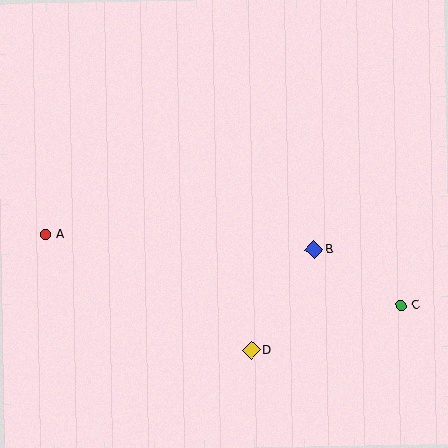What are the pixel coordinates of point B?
Point B is at (314, 249).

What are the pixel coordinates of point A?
Point A is at (45, 234).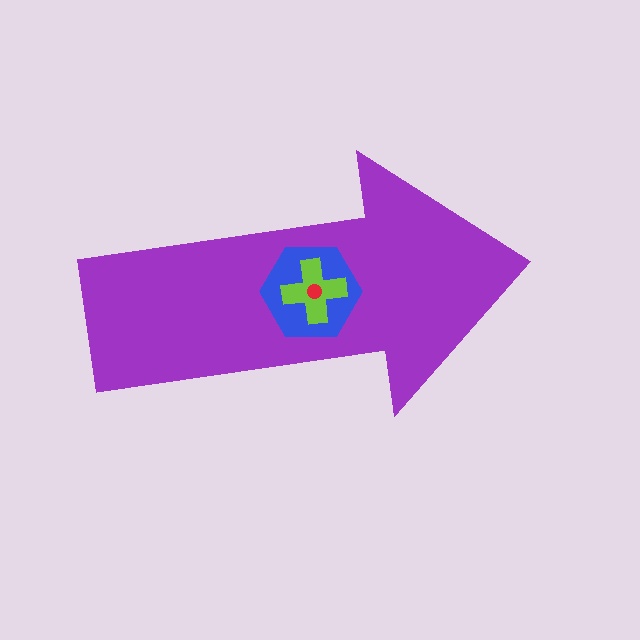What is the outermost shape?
The purple arrow.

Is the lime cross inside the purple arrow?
Yes.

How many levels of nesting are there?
4.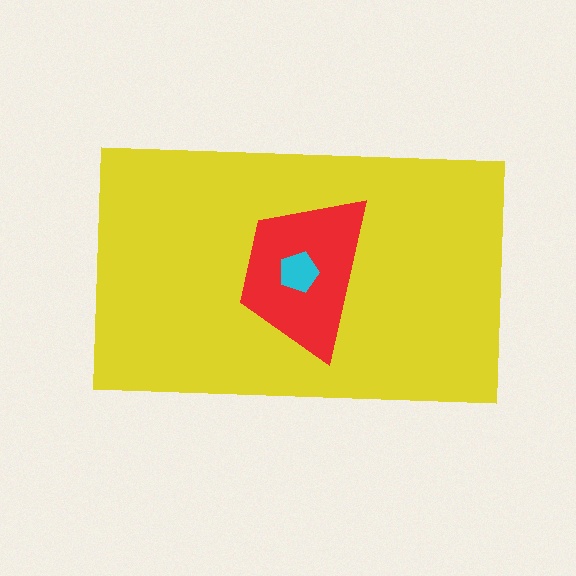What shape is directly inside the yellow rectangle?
The red trapezoid.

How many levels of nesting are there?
3.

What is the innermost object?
The cyan pentagon.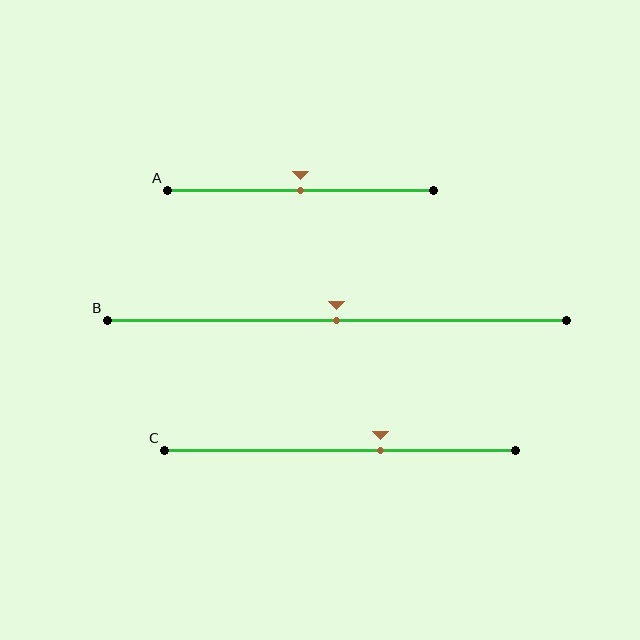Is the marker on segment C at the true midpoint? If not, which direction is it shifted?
No, the marker on segment C is shifted to the right by about 12% of the segment length.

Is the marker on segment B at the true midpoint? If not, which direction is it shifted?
Yes, the marker on segment B is at the true midpoint.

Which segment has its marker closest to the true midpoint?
Segment A has its marker closest to the true midpoint.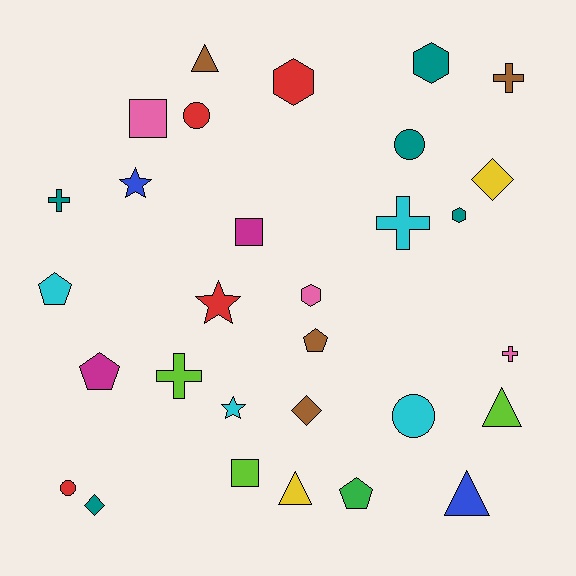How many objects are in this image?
There are 30 objects.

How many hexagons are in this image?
There are 4 hexagons.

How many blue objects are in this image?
There are 2 blue objects.